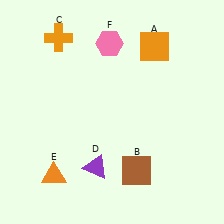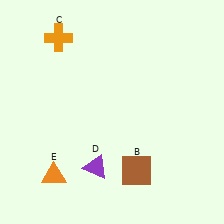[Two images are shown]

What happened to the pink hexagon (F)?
The pink hexagon (F) was removed in Image 2. It was in the top-left area of Image 1.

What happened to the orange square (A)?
The orange square (A) was removed in Image 2. It was in the top-right area of Image 1.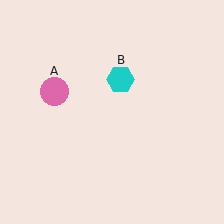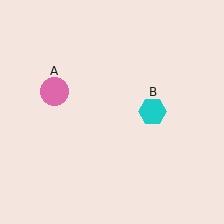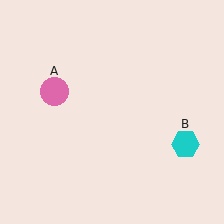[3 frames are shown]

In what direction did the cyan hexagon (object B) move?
The cyan hexagon (object B) moved down and to the right.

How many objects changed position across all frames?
1 object changed position: cyan hexagon (object B).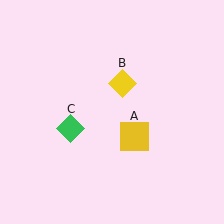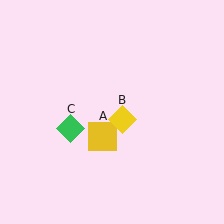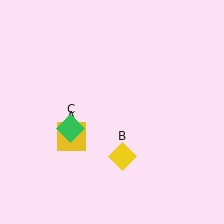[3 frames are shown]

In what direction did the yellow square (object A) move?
The yellow square (object A) moved left.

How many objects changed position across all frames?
2 objects changed position: yellow square (object A), yellow diamond (object B).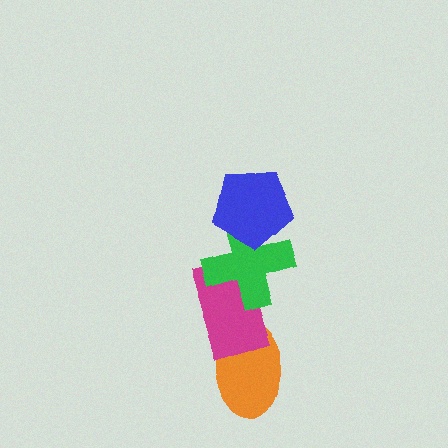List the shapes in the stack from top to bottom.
From top to bottom: the blue pentagon, the green cross, the magenta rectangle, the orange ellipse.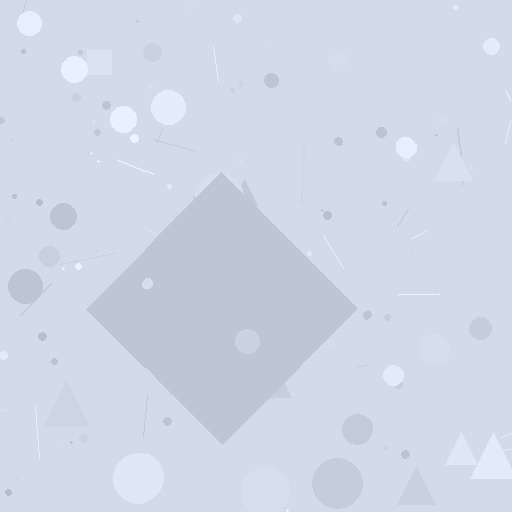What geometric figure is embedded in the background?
A diamond is embedded in the background.